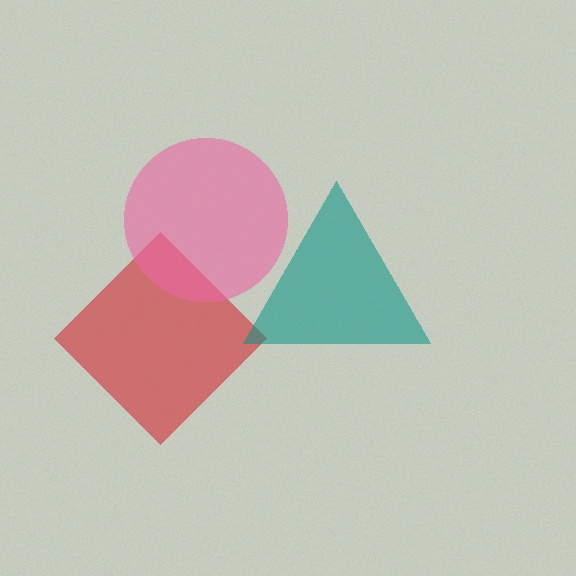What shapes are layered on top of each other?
The layered shapes are: a red diamond, a pink circle, a teal triangle.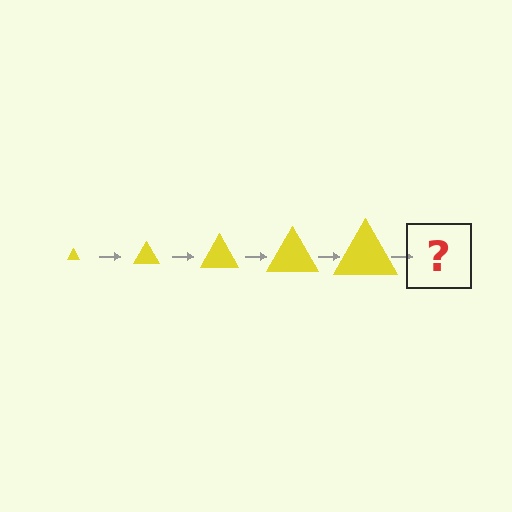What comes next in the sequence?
The next element should be a yellow triangle, larger than the previous one.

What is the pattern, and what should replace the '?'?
The pattern is that the triangle gets progressively larger each step. The '?' should be a yellow triangle, larger than the previous one.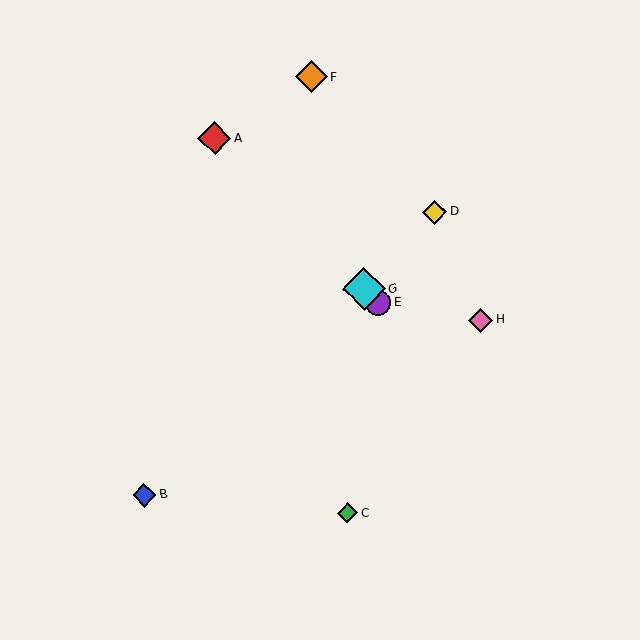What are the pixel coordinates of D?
Object D is at (434, 212).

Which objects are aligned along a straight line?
Objects A, E, G are aligned along a straight line.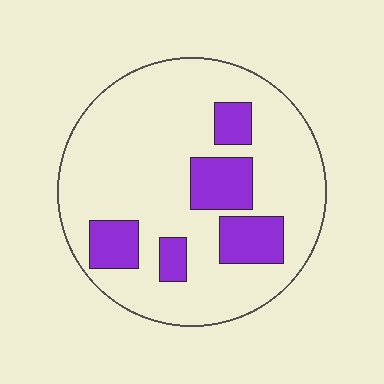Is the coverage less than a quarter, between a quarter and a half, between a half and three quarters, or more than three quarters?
Less than a quarter.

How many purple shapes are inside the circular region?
5.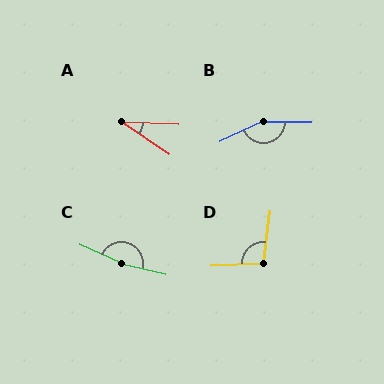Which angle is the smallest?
A, at approximately 32 degrees.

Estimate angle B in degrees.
Approximately 154 degrees.